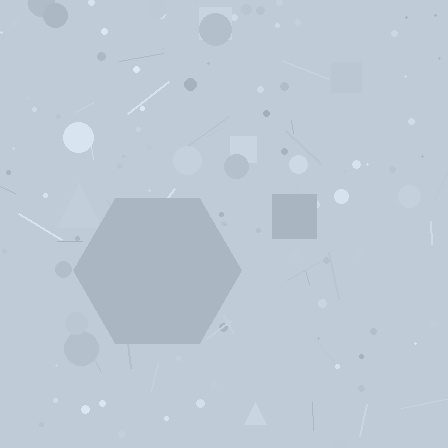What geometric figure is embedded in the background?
A hexagon is embedded in the background.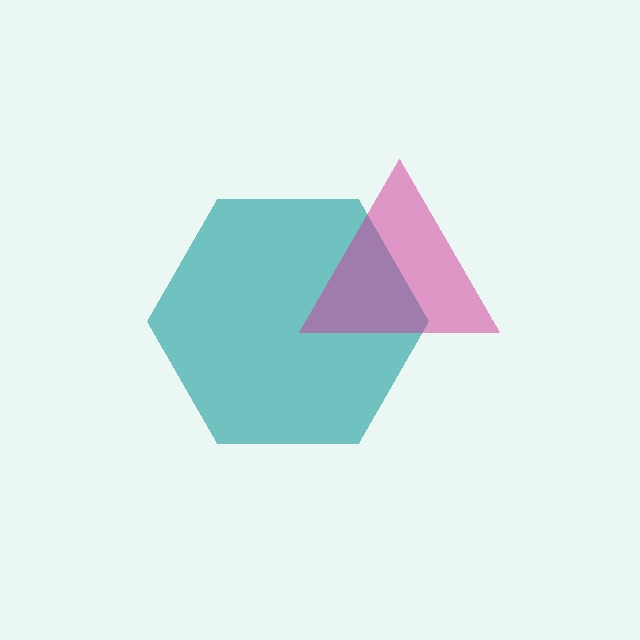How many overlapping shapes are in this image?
There are 2 overlapping shapes in the image.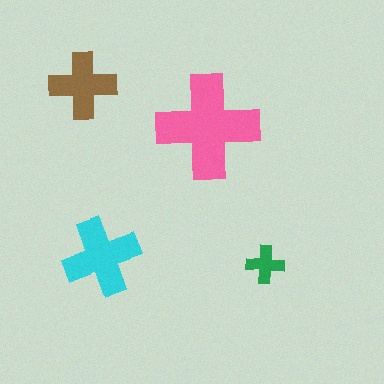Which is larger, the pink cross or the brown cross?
The pink one.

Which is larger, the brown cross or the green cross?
The brown one.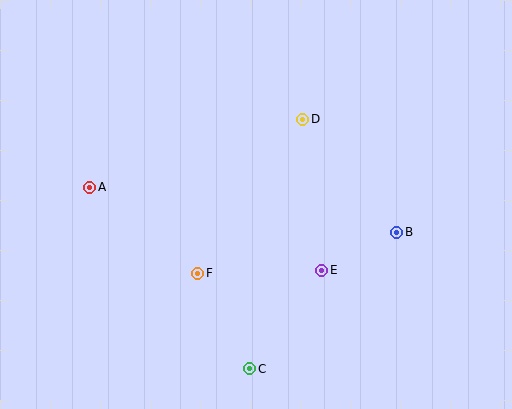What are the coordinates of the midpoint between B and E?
The midpoint between B and E is at (359, 251).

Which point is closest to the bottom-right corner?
Point B is closest to the bottom-right corner.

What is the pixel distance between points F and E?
The distance between F and E is 124 pixels.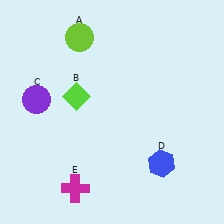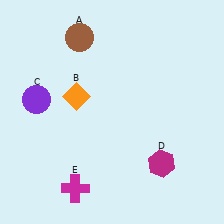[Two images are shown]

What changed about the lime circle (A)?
In Image 1, A is lime. In Image 2, it changed to brown.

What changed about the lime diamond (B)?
In Image 1, B is lime. In Image 2, it changed to orange.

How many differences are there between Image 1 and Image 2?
There are 3 differences between the two images.